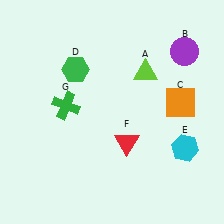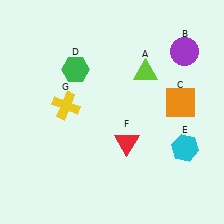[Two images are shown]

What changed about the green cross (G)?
In Image 1, G is green. In Image 2, it changed to yellow.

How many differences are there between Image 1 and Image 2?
There is 1 difference between the two images.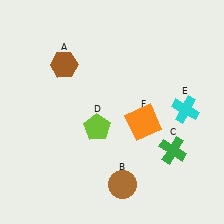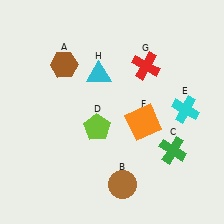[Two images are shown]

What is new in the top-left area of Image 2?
A cyan triangle (H) was added in the top-left area of Image 2.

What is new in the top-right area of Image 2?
A red cross (G) was added in the top-right area of Image 2.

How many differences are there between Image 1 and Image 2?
There are 2 differences between the two images.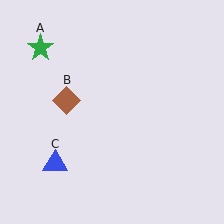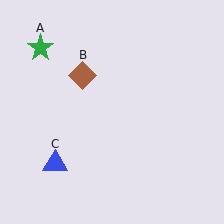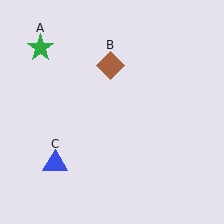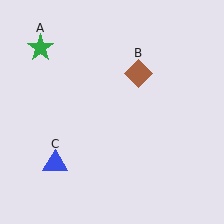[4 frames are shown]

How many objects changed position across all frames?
1 object changed position: brown diamond (object B).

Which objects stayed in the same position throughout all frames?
Green star (object A) and blue triangle (object C) remained stationary.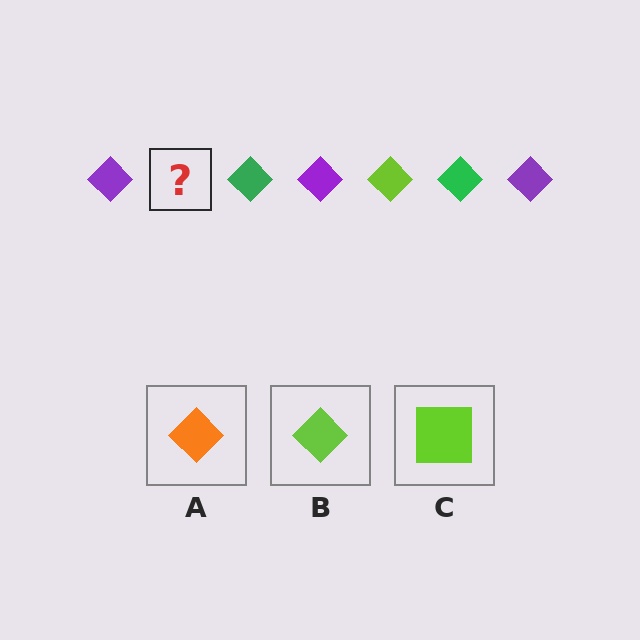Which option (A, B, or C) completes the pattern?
B.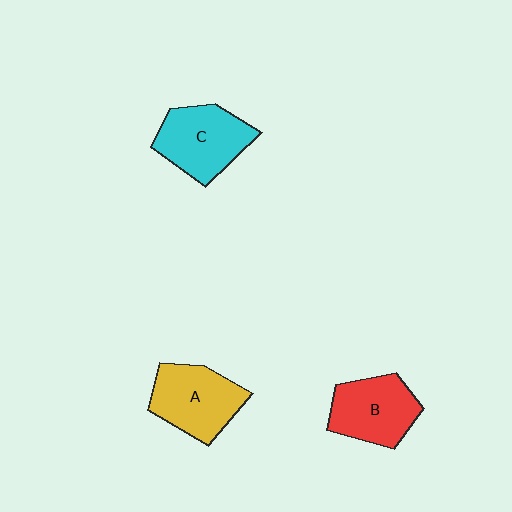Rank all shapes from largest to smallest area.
From largest to smallest: C (cyan), A (yellow), B (red).